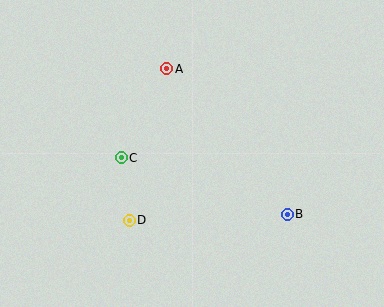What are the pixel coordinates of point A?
Point A is at (167, 69).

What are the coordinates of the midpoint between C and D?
The midpoint between C and D is at (125, 189).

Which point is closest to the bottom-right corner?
Point B is closest to the bottom-right corner.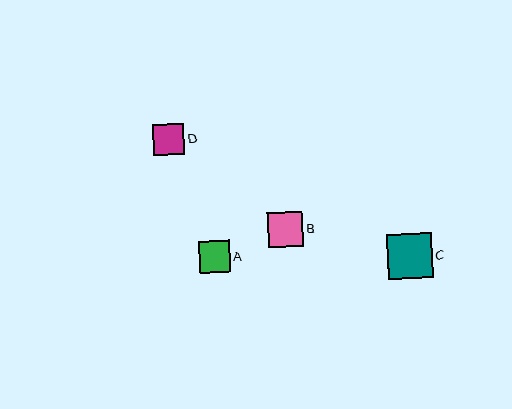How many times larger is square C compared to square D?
Square C is approximately 1.4 times the size of square D.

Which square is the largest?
Square C is the largest with a size of approximately 45 pixels.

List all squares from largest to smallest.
From largest to smallest: C, B, D, A.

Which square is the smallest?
Square A is the smallest with a size of approximately 31 pixels.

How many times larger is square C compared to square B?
Square C is approximately 1.3 times the size of square B.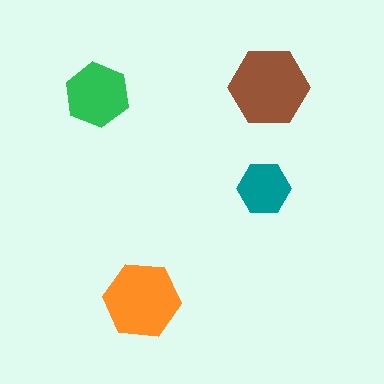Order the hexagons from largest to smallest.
the brown one, the orange one, the green one, the teal one.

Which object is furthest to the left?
The green hexagon is leftmost.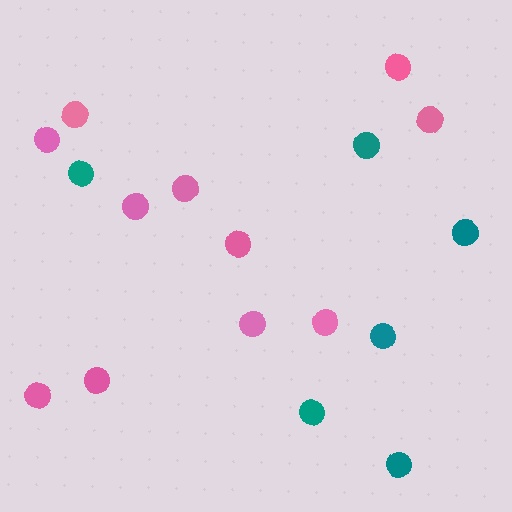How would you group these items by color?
There are 2 groups: one group of teal circles (6) and one group of pink circles (11).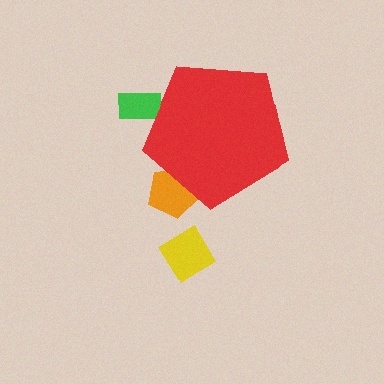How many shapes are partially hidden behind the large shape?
2 shapes are partially hidden.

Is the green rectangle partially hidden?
Yes, the green rectangle is partially hidden behind the red pentagon.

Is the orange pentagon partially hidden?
Yes, the orange pentagon is partially hidden behind the red pentagon.